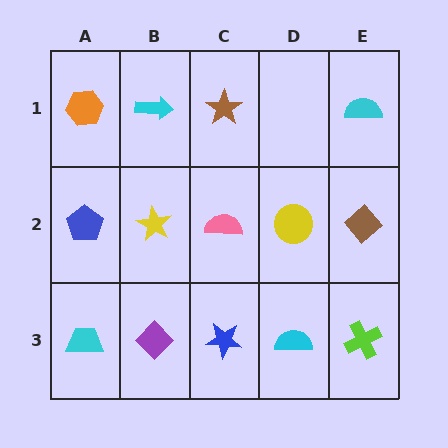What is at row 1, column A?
An orange hexagon.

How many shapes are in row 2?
5 shapes.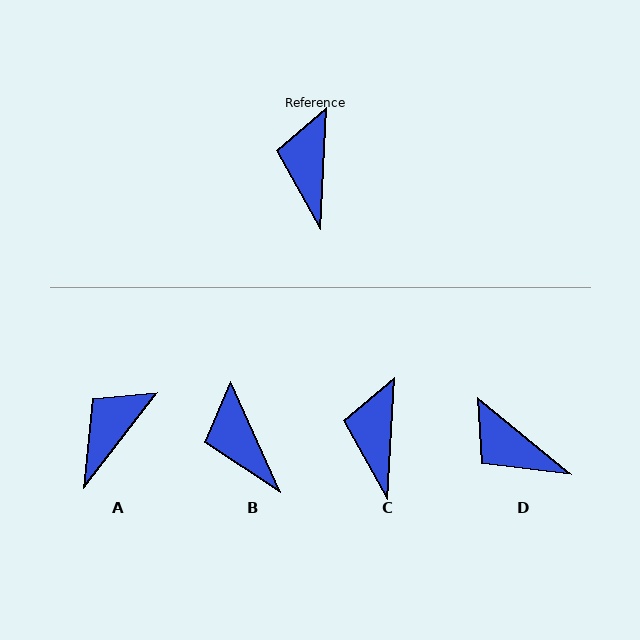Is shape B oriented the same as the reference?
No, it is off by about 27 degrees.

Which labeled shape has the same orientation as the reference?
C.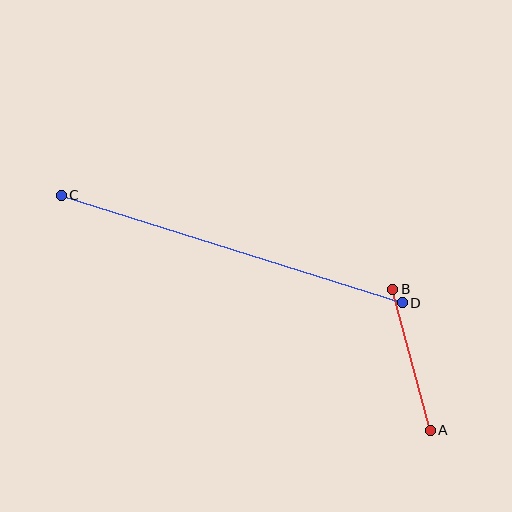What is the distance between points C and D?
The distance is approximately 358 pixels.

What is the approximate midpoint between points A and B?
The midpoint is at approximately (411, 360) pixels.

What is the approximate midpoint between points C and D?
The midpoint is at approximately (232, 249) pixels.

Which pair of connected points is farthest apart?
Points C and D are farthest apart.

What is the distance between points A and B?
The distance is approximately 146 pixels.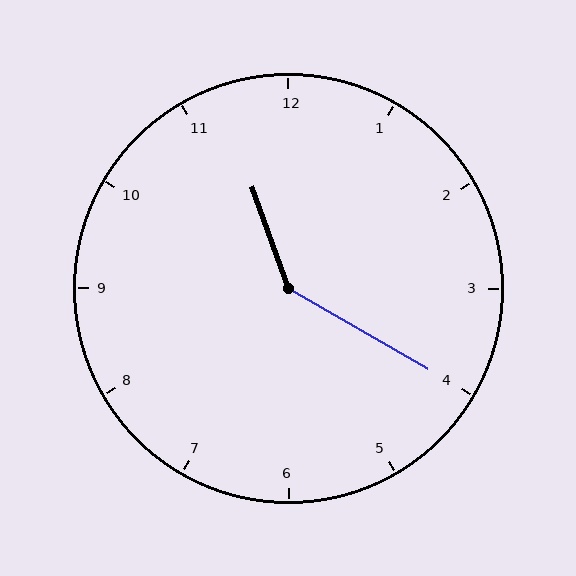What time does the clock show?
11:20.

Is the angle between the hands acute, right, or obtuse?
It is obtuse.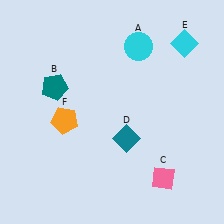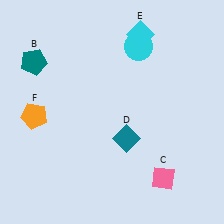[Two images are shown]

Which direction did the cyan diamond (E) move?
The cyan diamond (E) moved left.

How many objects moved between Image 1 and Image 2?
3 objects moved between the two images.